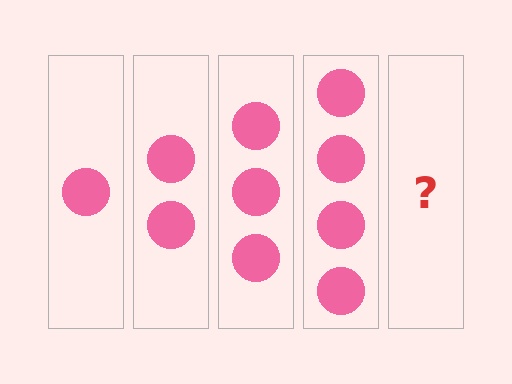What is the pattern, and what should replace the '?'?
The pattern is that each step adds one more circle. The '?' should be 5 circles.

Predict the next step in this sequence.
The next step is 5 circles.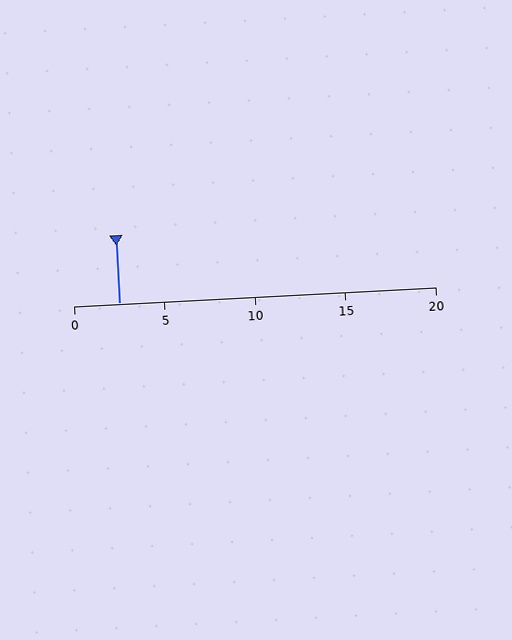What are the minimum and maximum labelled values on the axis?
The axis runs from 0 to 20.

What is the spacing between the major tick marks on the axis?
The major ticks are spaced 5 apart.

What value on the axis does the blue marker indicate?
The marker indicates approximately 2.5.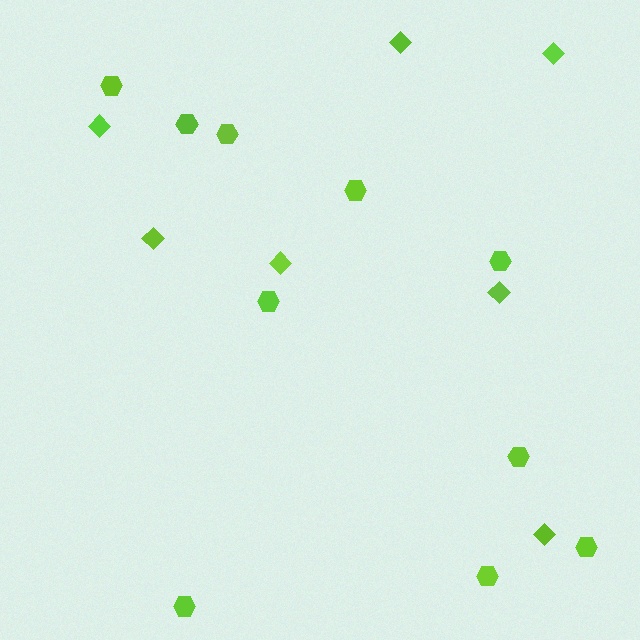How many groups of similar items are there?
There are 2 groups: one group of hexagons (10) and one group of diamonds (7).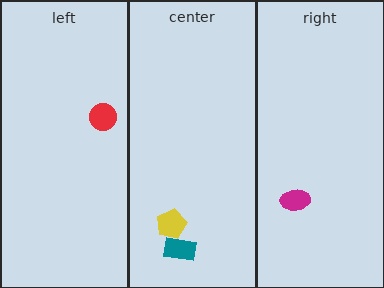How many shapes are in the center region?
2.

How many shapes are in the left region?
1.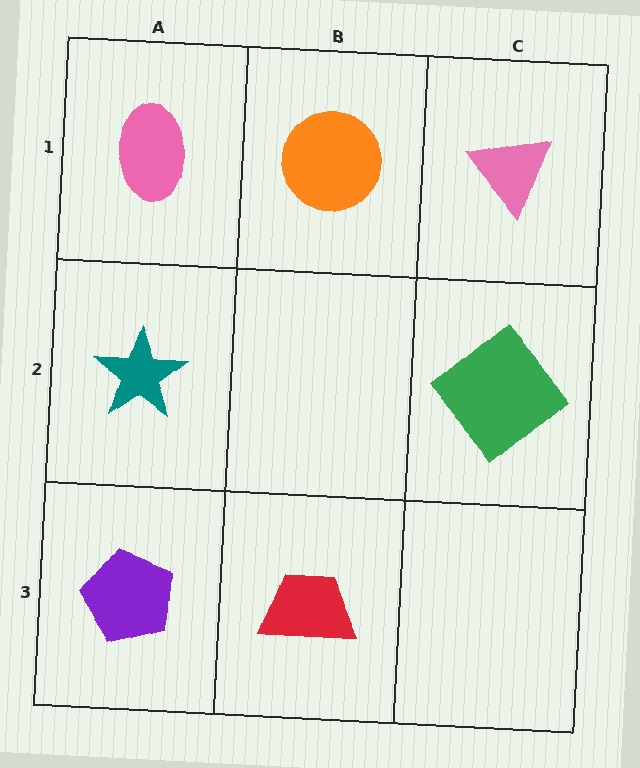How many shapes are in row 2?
2 shapes.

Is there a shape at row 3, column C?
No, that cell is empty.